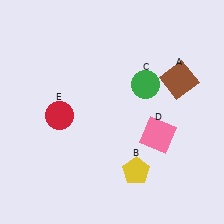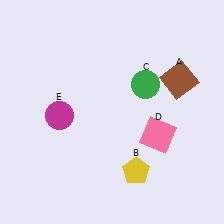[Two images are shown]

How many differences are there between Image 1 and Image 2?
There is 1 difference between the two images.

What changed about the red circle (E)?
In Image 1, E is red. In Image 2, it changed to magenta.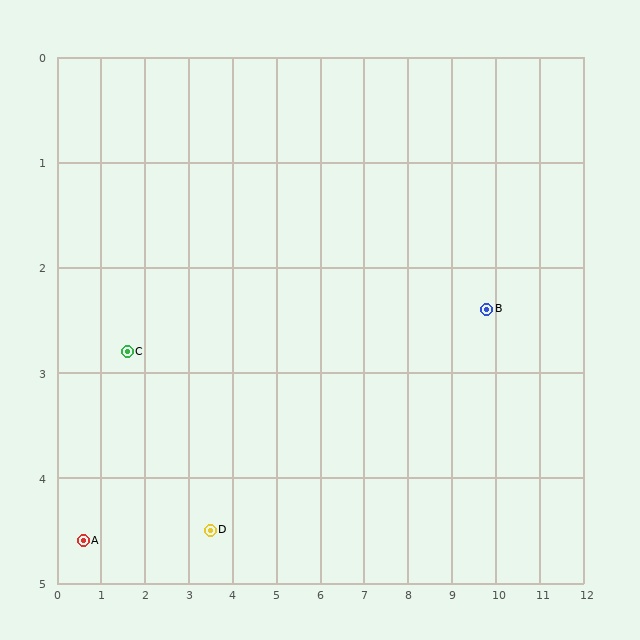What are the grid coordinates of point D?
Point D is at approximately (3.5, 4.5).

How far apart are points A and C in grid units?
Points A and C are about 2.1 grid units apart.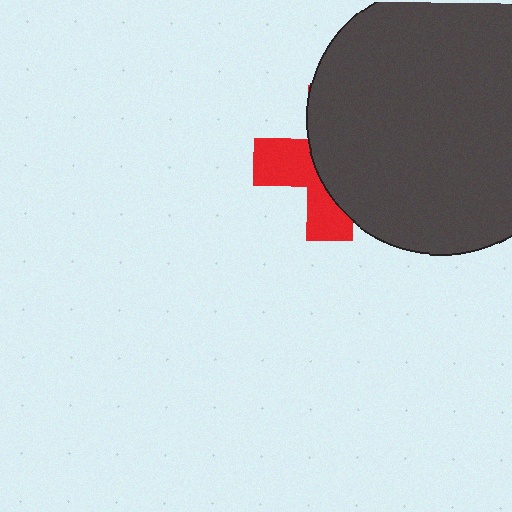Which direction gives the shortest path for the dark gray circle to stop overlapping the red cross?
Moving right gives the shortest separation.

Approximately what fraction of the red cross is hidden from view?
Roughly 61% of the red cross is hidden behind the dark gray circle.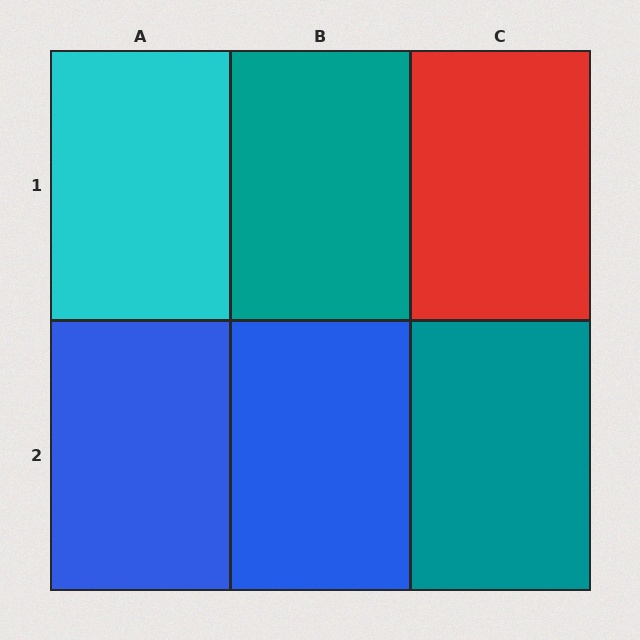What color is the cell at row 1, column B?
Teal.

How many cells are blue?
2 cells are blue.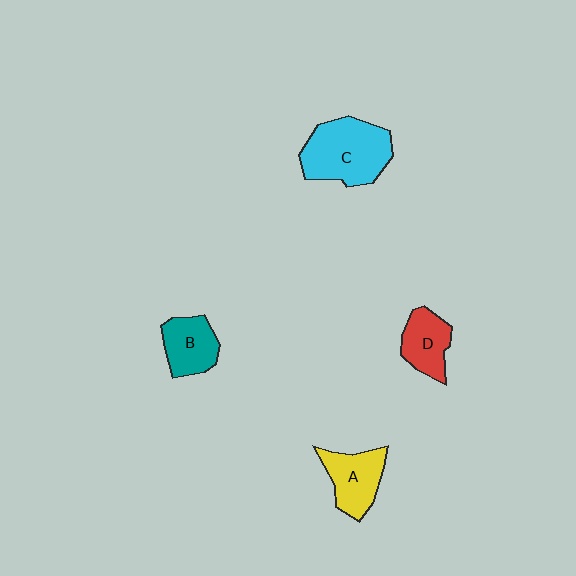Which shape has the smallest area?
Shape D (red).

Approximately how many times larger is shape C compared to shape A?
Approximately 1.6 times.